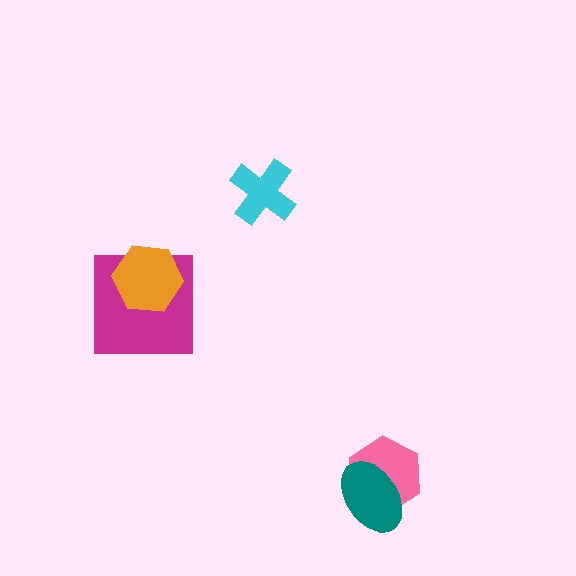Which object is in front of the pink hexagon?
The teal ellipse is in front of the pink hexagon.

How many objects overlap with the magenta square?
1 object overlaps with the magenta square.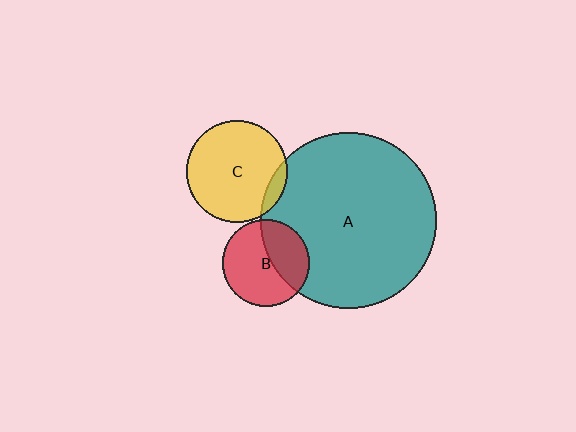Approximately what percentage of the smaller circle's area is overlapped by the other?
Approximately 10%.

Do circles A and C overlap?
Yes.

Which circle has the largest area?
Circle A (teal).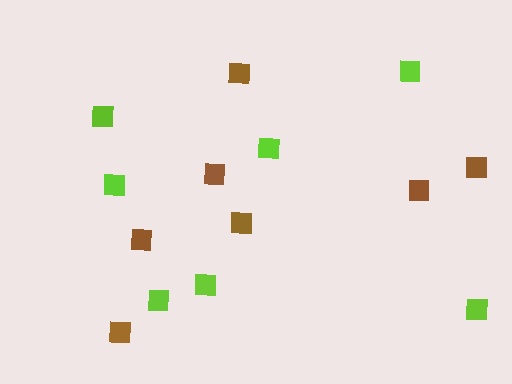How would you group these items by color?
There are 2 groups: one group of brown squares (7) and one group of lime squares (7).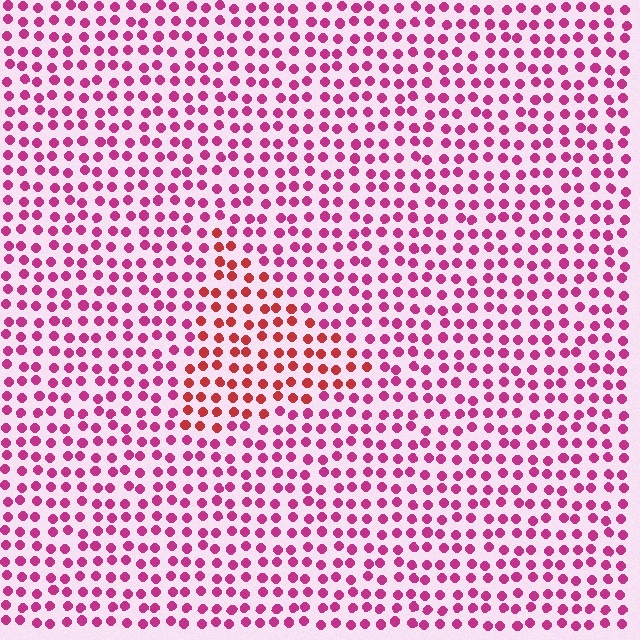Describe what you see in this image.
The image is filled with small magenta elements in a uniform arrangement. A triangle-shaped region is visible where the elements are tinted to a slightly different hue, forming a subtle color boundary.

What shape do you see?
I see a triangle.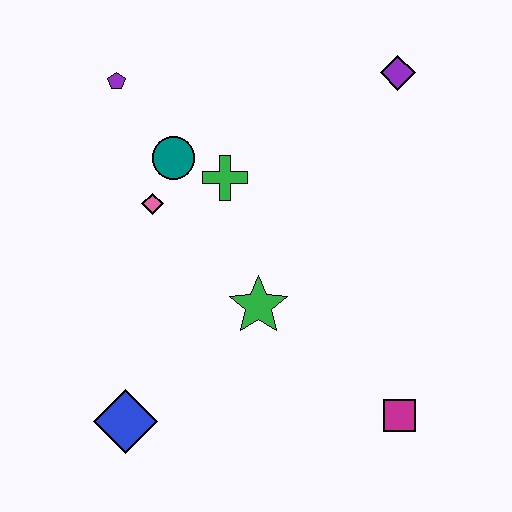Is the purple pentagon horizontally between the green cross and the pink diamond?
No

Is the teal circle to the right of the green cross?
No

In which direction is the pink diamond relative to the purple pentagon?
The pink diamond is below the purple pentagon.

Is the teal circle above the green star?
Yes